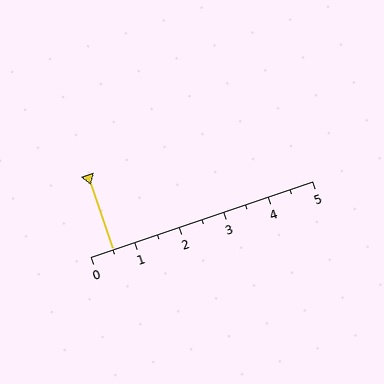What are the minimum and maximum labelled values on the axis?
The axis runs from 0 to 5.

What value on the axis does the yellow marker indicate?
The marker indicates approximately 0.5.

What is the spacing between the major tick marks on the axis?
The major ticks are spaced 1 apart.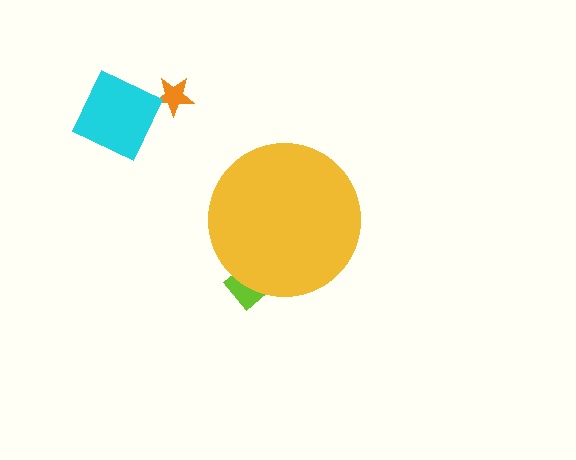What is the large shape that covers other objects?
A yellow circle.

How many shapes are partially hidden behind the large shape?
1 shape is partially hidden.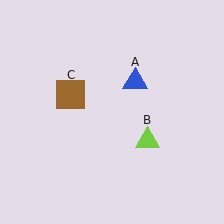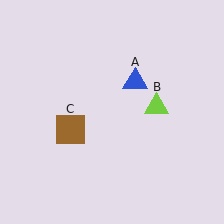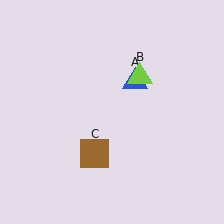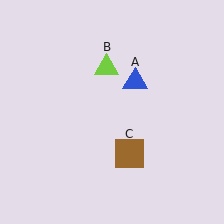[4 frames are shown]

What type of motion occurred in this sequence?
The lime triangle (object B), brown square (object C) rotated counterclockwise around the center of the scene.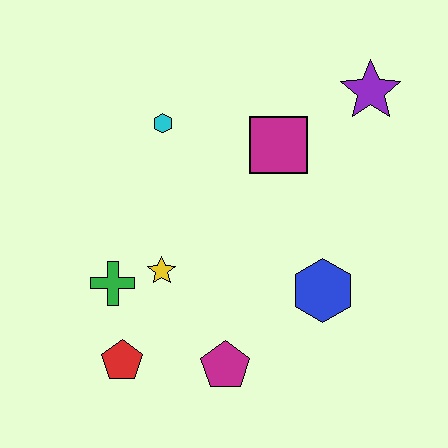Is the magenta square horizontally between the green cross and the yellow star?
No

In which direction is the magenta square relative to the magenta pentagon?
The magenta square is above the magenta pentagon.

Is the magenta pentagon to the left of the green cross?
No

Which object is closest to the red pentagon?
The green cross is closest to the red pentagon.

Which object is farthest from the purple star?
The red pentagon is farthest from the purple star.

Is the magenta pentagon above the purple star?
No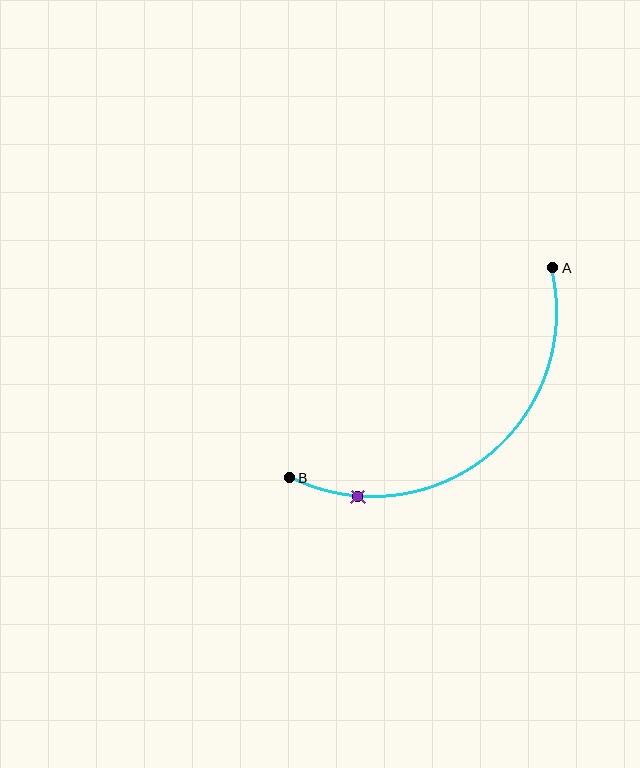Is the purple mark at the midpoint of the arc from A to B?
No. The purple mark lies on the arc but is closer to endpoint B. The arc midpoint would be at the point on the curve equidistant along the arc from both A and B.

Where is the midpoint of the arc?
The arc midpoint is the point on the curve farthest from the straight line joining A and B. It sits below and to the right of that line.